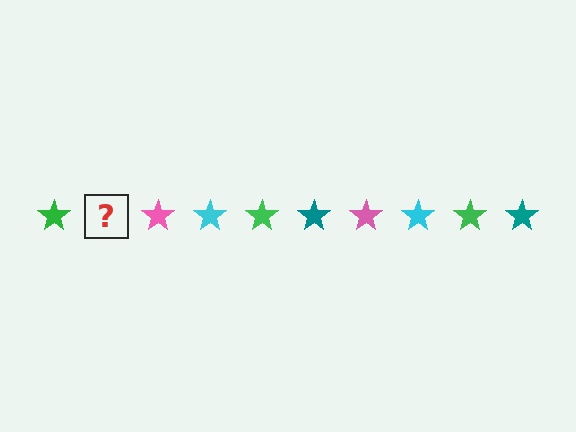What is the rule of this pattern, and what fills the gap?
The rule is that the pattern cycles through green, teal, pink, cyan stars. The gap should be filled with a teal star.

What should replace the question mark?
The question mark should be replaced with a teal star.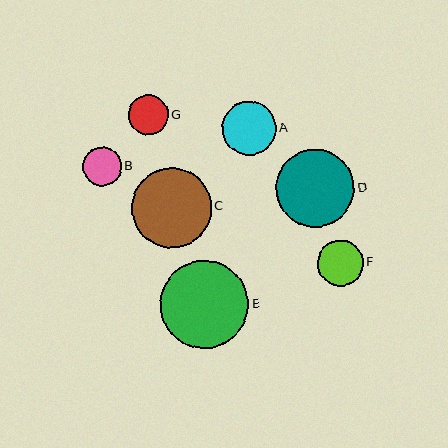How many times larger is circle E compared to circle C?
Circle E is approximately 1.1 times the size of circle C.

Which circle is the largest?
Circle E is the largest with a size of approximately 88 pixels.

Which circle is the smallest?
Circle B is the smallest with a size of approximately 39 pixels.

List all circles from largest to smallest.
From largest to smallest: E, C, D, A, F, G, B.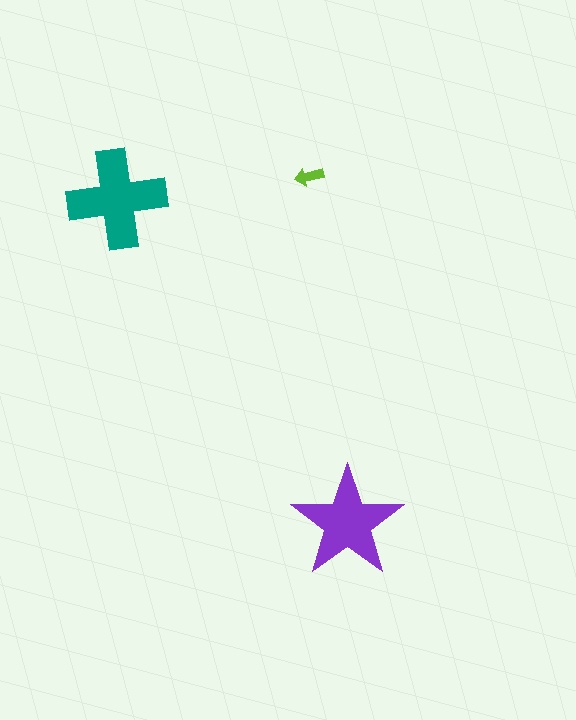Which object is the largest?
The teal cross.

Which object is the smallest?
The lime arrow.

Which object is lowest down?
The purple star is bottommost.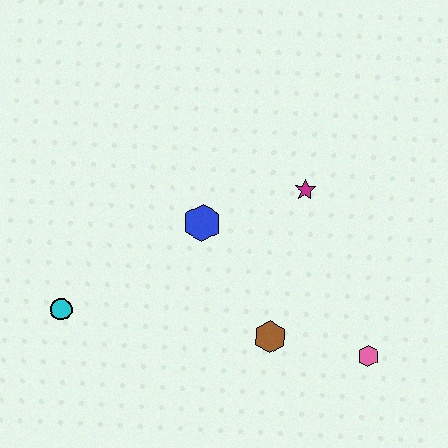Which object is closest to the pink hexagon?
The brown hexagon is closest to the pink hexagon.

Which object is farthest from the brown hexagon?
The cyan circle is farthest from the brown hexagon.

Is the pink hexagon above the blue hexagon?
No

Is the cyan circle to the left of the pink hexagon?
Yes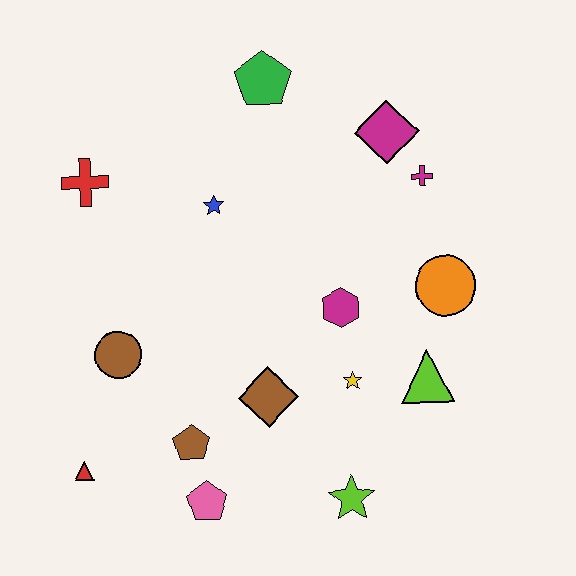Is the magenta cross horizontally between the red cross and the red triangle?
No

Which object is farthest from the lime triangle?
The red cross is farthest from the lime triangle.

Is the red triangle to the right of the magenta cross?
No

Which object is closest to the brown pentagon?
The pink pentagon is closest to the brown pentagon.